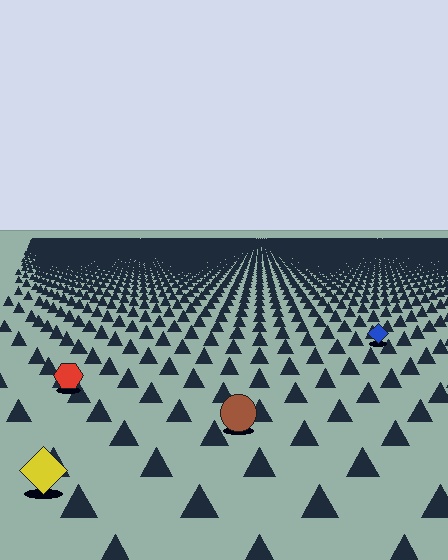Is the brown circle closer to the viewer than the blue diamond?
Yes. The brown circle is closer — you can tell from the texture gradient: the ground texture is coarser near it.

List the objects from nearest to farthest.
From nearest to farthest: the yellow diamond, the brown circle, the red hexagon, the blue diamond.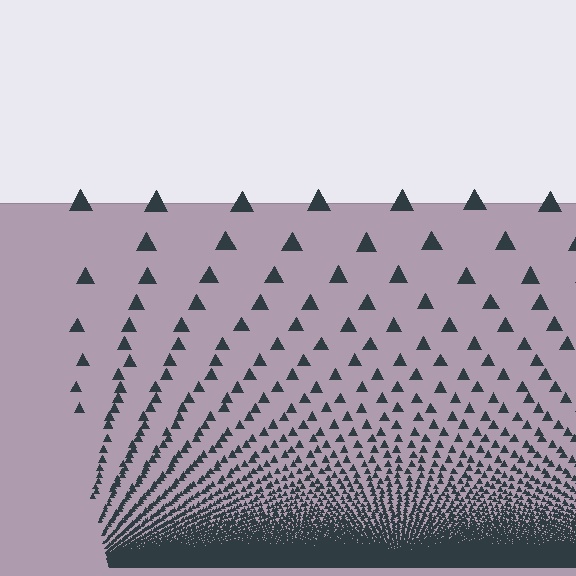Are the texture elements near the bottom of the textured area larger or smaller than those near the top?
Smaller. The gradient is inverted — elements near the bottom are smaller and denser.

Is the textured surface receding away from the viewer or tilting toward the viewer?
The surface appears to tilt toward the viewer. Texture elements get larger and sparser toward the top.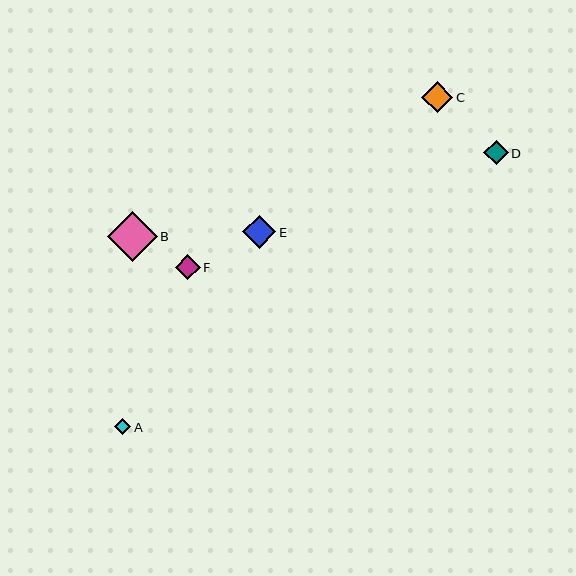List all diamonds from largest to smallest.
From largest to smallest: B, E, C, F, D, A.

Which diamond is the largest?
Diamond B is the largest with a size of approximately 50 pixels.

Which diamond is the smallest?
Diamond A is the smallest with a size of approximately 16 pixels.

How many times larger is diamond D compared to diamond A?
Diamond D is approximately 1.5 times the size of diamond A.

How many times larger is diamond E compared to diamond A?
Diamond E is approximately 2.1 times the size of diamond A.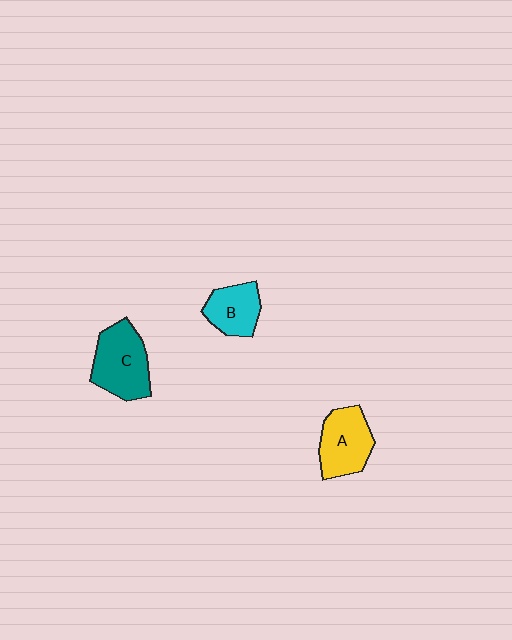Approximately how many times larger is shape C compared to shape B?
Approximately 1.5 times.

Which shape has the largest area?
Shape C (teal).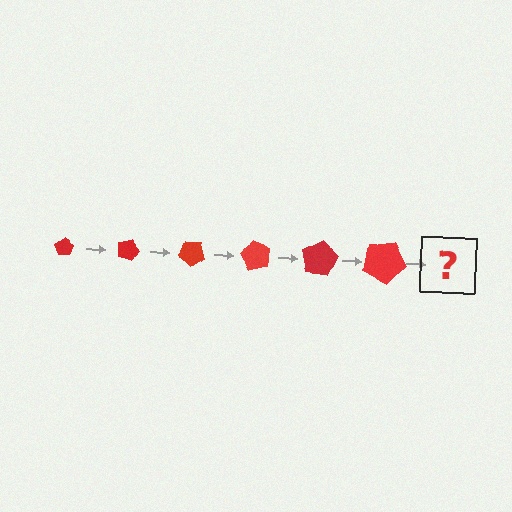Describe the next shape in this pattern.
It should be a pentagon, larger than the previous one and rotated 120 degrees from the start.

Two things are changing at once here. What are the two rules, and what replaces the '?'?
The two rules are that the pentagon grows larger each step and it rotates 20 degrees each step. The '?' should be a pentagon, larger than the previous one and rotated 120 degrees from the start.